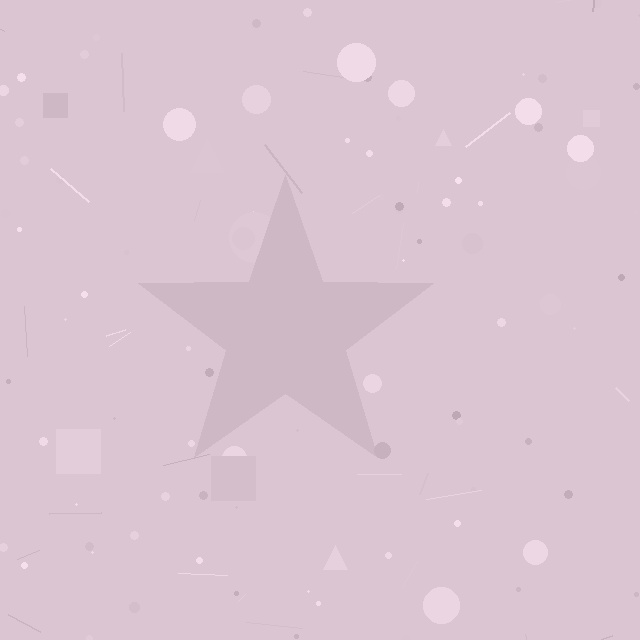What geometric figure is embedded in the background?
A star is embedded in the background.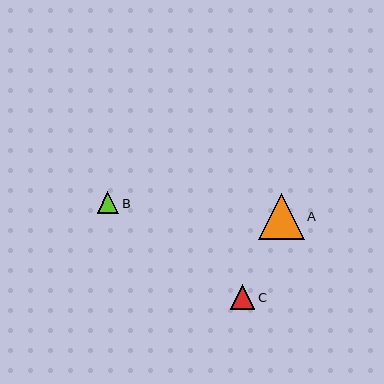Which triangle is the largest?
Triangle A is the largest with a size of approximately 46 pixels.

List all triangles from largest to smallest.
From largest to smallest: A, C, B.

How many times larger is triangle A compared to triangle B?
Triangle A is approximately 2.1 times the size of triangle B.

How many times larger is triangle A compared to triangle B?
Triangle A is approximately 2.1 times the size of triangle B.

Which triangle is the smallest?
Triangle B is the smallest with a size of approximately 22 pixels.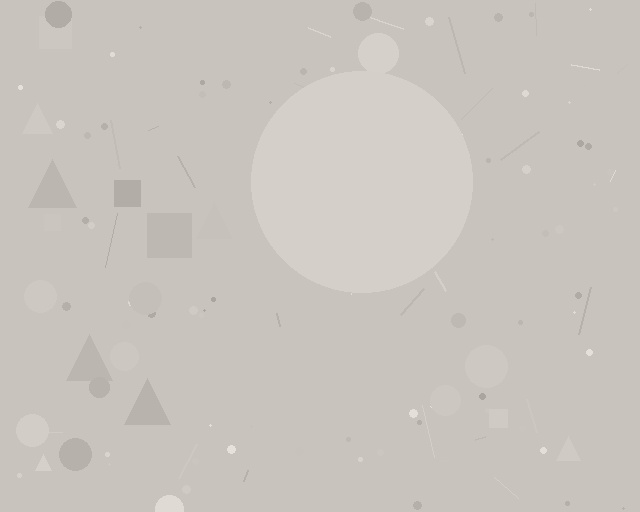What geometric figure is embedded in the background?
A circle is embedded in the background.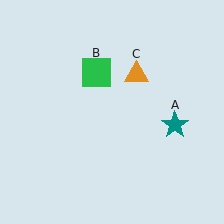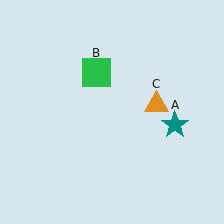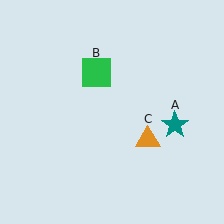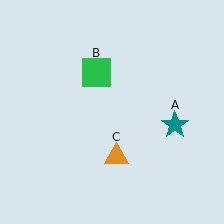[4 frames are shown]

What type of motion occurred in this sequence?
The orange triangle (object C) rotated clockwise around the center of the scene.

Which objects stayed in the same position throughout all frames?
Teal star (object A) and green square (object B) remained stationary.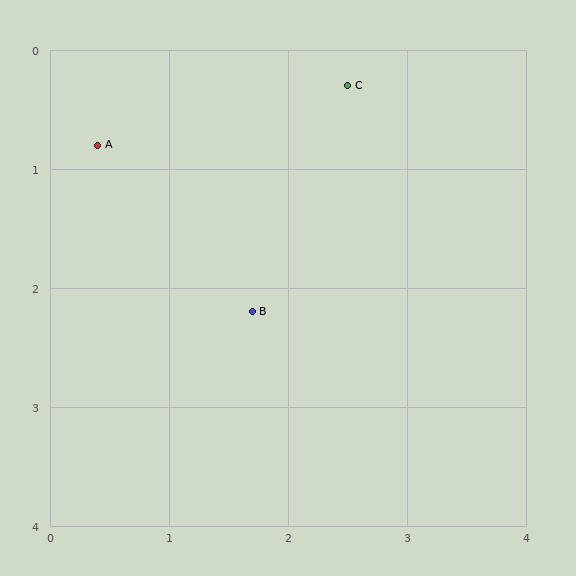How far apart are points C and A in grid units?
Points C and A are about 2.2 grid units apart.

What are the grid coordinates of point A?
Point A is at approximately (0.4, 0.8).